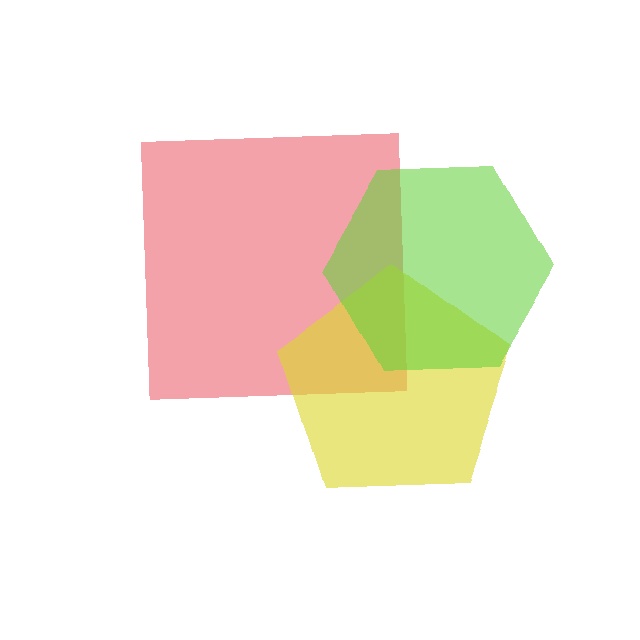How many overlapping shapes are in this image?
There are 3 overlapping shapes in the image.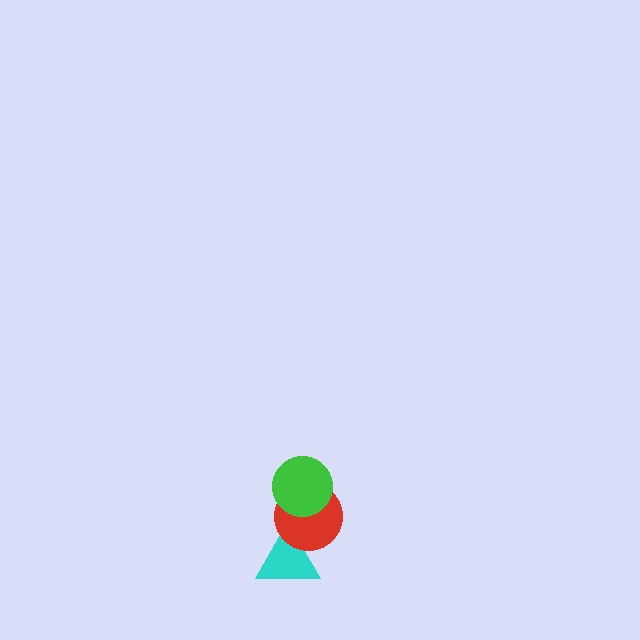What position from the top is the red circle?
The red circle is 2nd from the top.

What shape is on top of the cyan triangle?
The red circle is on top of the cyan triangle.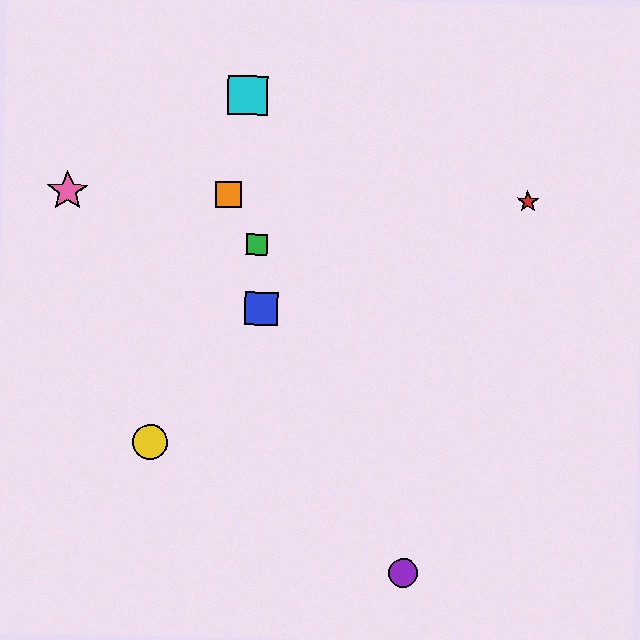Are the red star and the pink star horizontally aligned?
Yes, both are at y≈202.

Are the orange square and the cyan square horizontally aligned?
No, the orange square is at y≈195 and the cyan square is at y≈95.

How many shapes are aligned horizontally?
3 shapes (the red star, the orange square, the pink star) are aligned horizontally.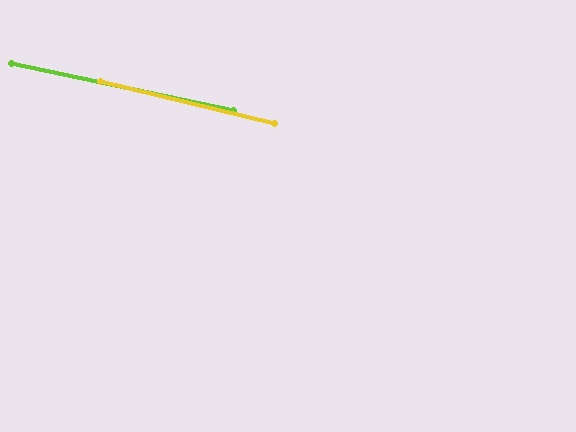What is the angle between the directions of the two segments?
Approximately 2 degrees.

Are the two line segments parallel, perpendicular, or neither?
Parallel — their directions differ by only 1.7°.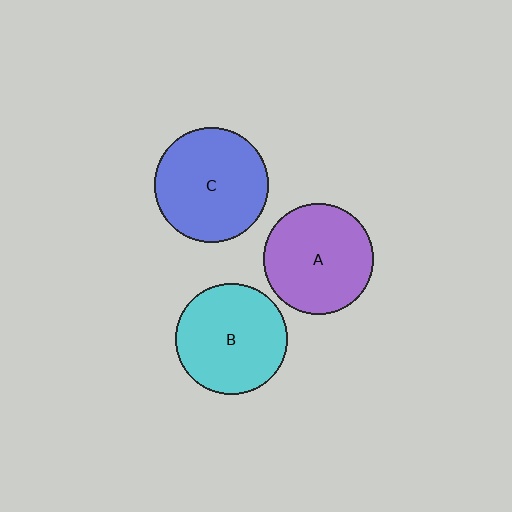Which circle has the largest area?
Circle C (blue).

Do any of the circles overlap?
No, none of the circles overlap.